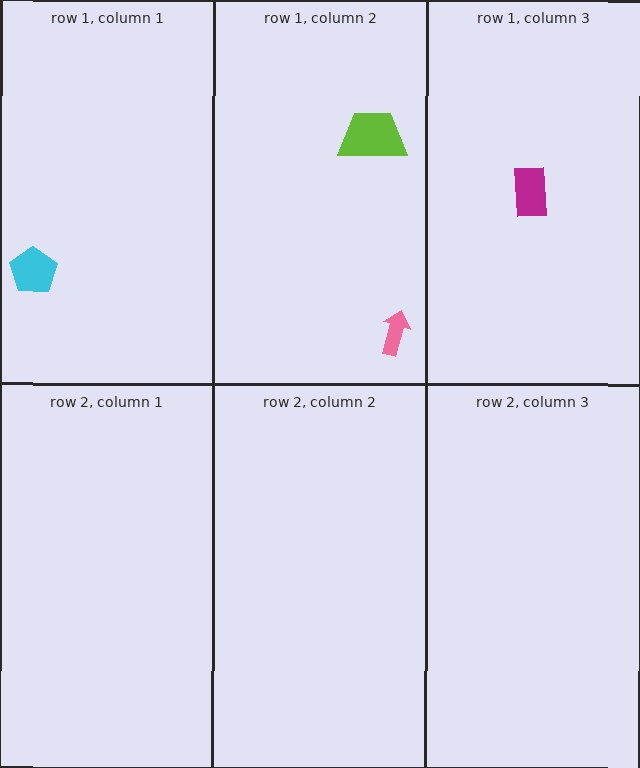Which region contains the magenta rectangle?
The row 1, column 3 region.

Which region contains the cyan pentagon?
The row 1, column 1 region.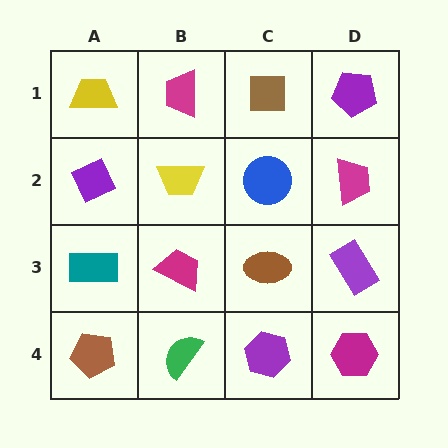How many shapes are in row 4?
4 shapes.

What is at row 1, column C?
A brown square.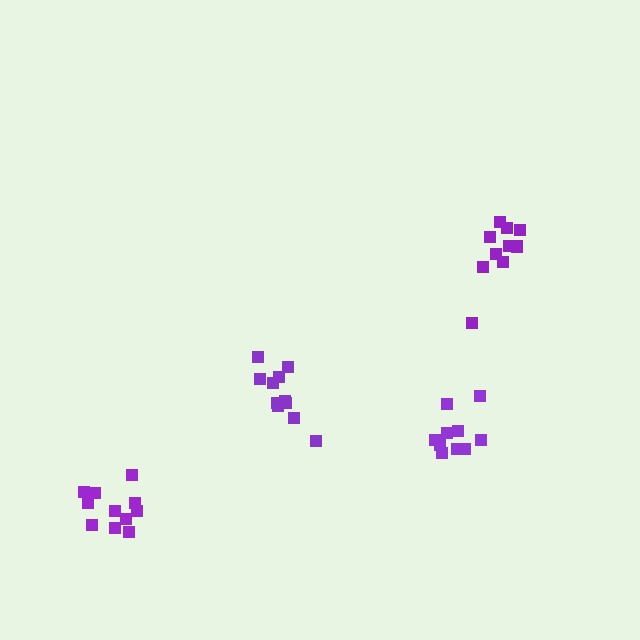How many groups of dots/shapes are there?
There are 4 groups.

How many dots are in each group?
Group 1: 11 dots, Group 2: 11 dots, Group 3: 11 dots, Group 4: 10 dots (43 total).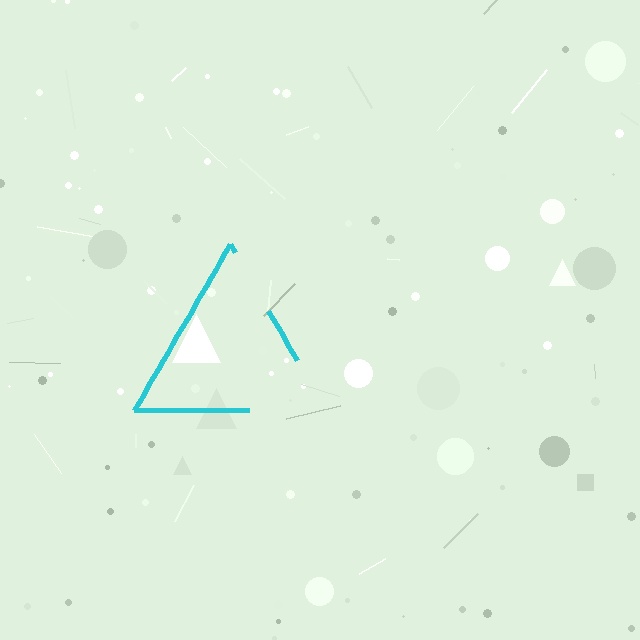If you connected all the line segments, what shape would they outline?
They would outline a triangle.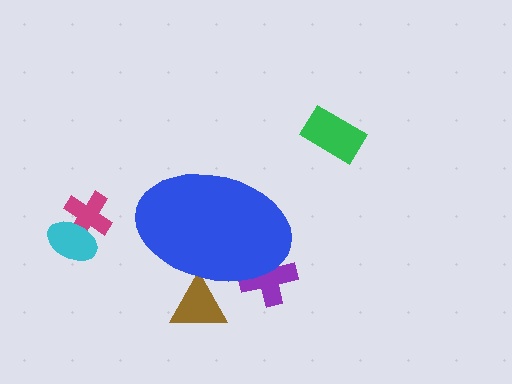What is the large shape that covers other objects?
A blue ellipse.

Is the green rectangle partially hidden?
No, the green rectangle is fully visible.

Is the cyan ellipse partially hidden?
No, the cyan ellipse is fully visible.